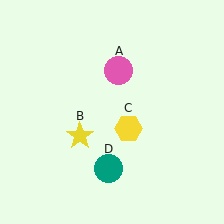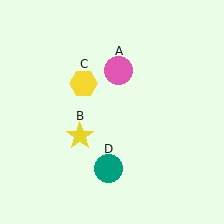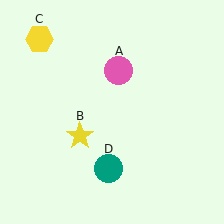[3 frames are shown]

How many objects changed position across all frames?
1 object changed position: yellow hexagon (object C).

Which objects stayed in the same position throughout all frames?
Pink circle (object A) and yellow star (object B) and teal circle (object D) remained stationary.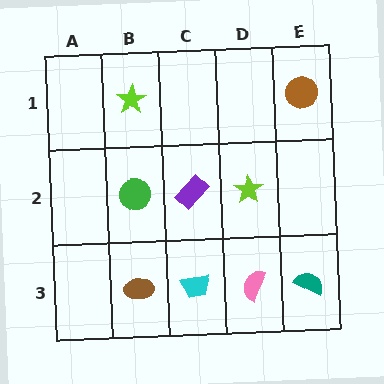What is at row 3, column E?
A teal semicircle.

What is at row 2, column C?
A purple rectangle.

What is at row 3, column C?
A cyan trapezoid.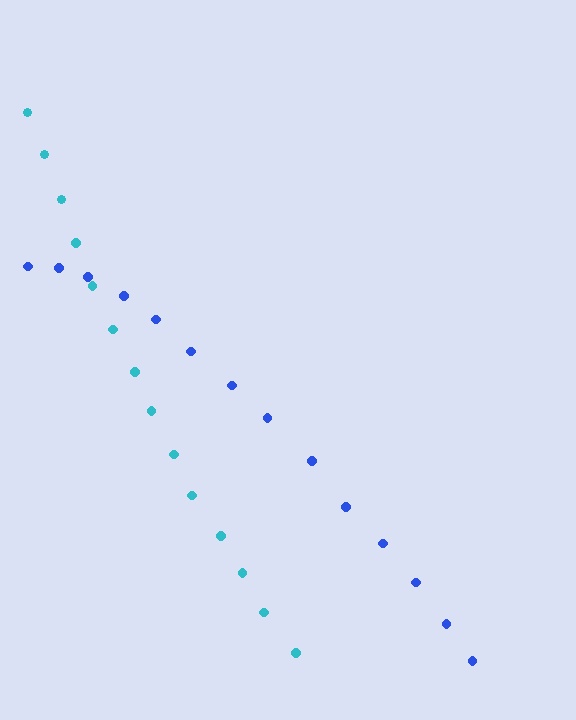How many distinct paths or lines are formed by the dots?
There are 2 distinct paths.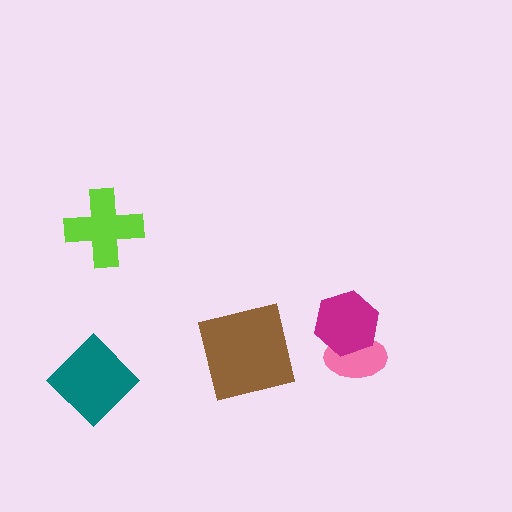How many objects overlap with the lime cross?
0 objects overlap with the lime cross.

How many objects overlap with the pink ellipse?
1 object overlaps with the pink ellipse.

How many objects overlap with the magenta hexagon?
1 object overlaps with the magenta hexagon.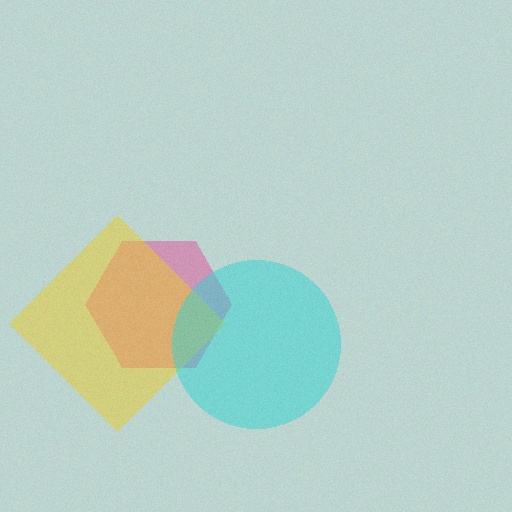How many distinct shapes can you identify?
There are 3 distinct shapes: a pink hexagon, a yellow diamond, a cyan circle.